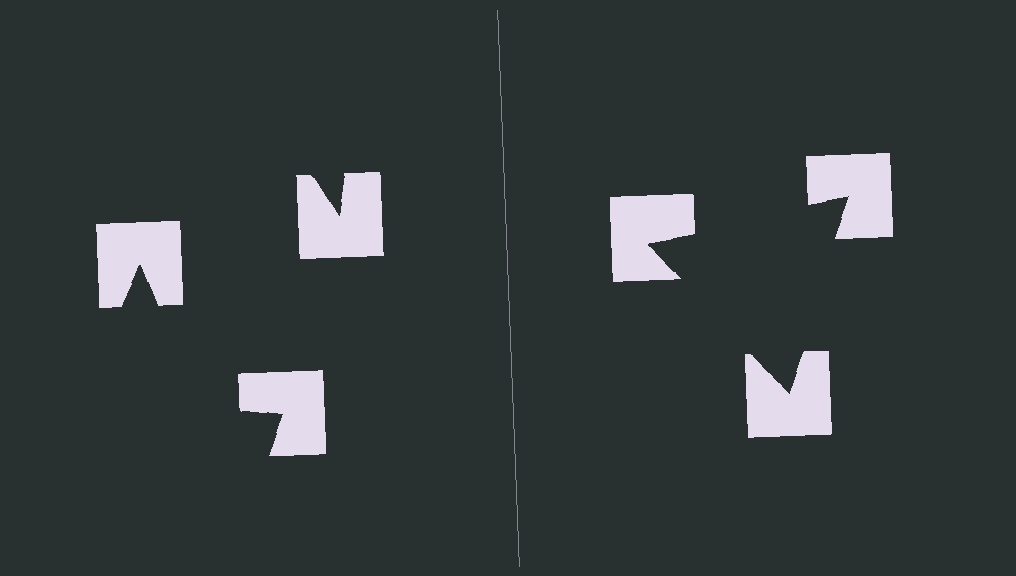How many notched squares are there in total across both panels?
6 — 3 on each side.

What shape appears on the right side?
An illusory triangle.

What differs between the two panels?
The notched squares are positioned identically on both sides; only the wedge orientations differ. On the right they align to a triangle; on the left they are misaligned.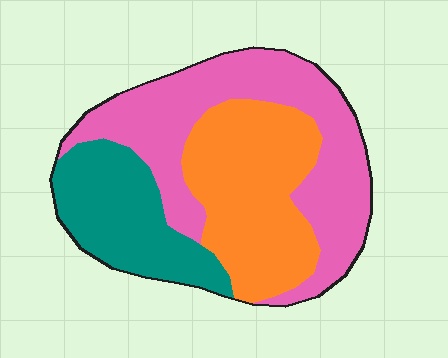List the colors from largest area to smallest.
From largest to smallest: pink, orange, teal.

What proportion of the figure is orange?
Orange takes up about one third (1/3) of the figure.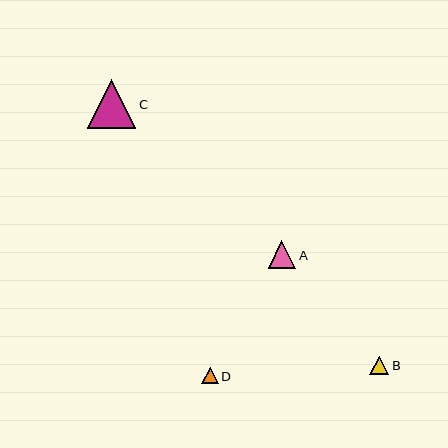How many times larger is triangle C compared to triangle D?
Triangle C is approximately 3.0 times the size of triangle D.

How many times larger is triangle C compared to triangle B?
Triangle C is approximately 2.6 times the size of triangle B.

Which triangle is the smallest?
Triangle D is the smallest with a size of approximately 16 pixels.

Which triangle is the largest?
Triangle C is the largest with a size of approximately 48 pixels.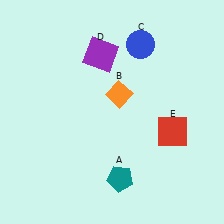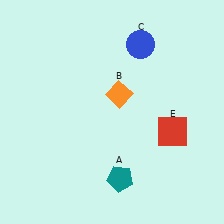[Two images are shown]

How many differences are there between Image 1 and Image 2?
There is 1 difference between the two images.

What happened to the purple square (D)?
The purple square (D) was removed in Image 2. It was in the top-left area of Image 1.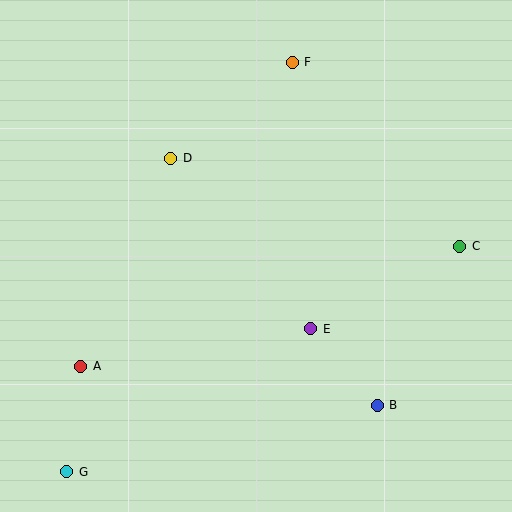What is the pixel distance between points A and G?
The distance between A and G is 106 pixels.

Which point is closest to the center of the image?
Point E at (311, 329) is closest to the center.